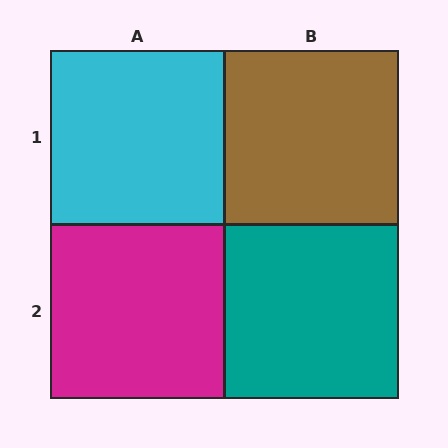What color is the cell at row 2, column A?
Magenta.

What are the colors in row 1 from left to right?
Cyan, brown.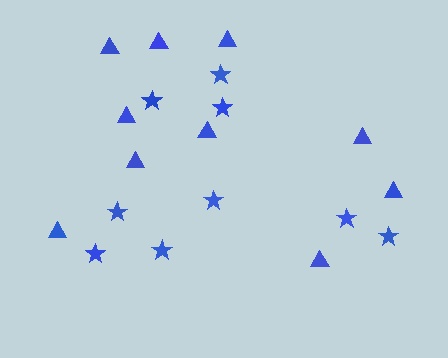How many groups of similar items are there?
There are 2 groups: one group of stars (9) and one group of triangles (10).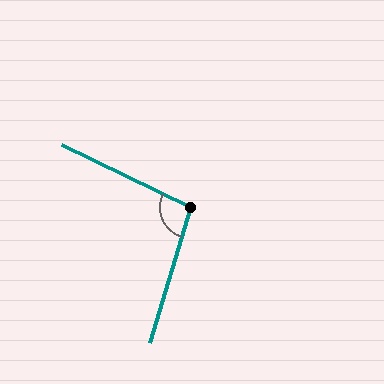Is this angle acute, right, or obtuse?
It is obtuse.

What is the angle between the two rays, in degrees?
Approximately 99 degrees.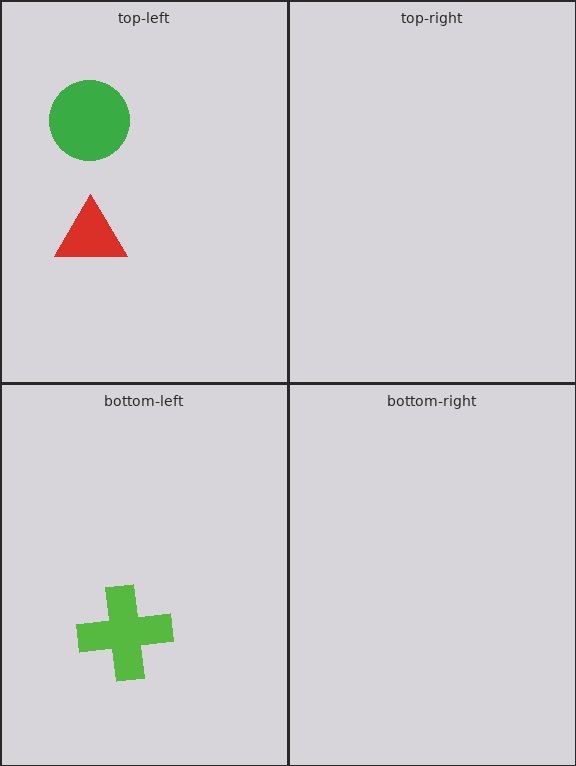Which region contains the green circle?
The top-left region.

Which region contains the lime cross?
The bottom-left region.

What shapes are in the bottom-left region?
The lime cross.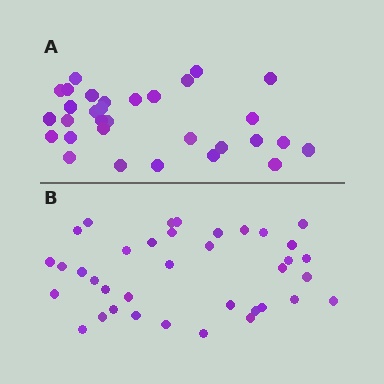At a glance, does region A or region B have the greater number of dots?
Region B (the bottom region) has more dots.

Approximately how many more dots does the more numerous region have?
Region B has about 6 more dots than region A.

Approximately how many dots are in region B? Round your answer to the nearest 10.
About 40 dots. (The exact count is 37, which rounds to 40.)